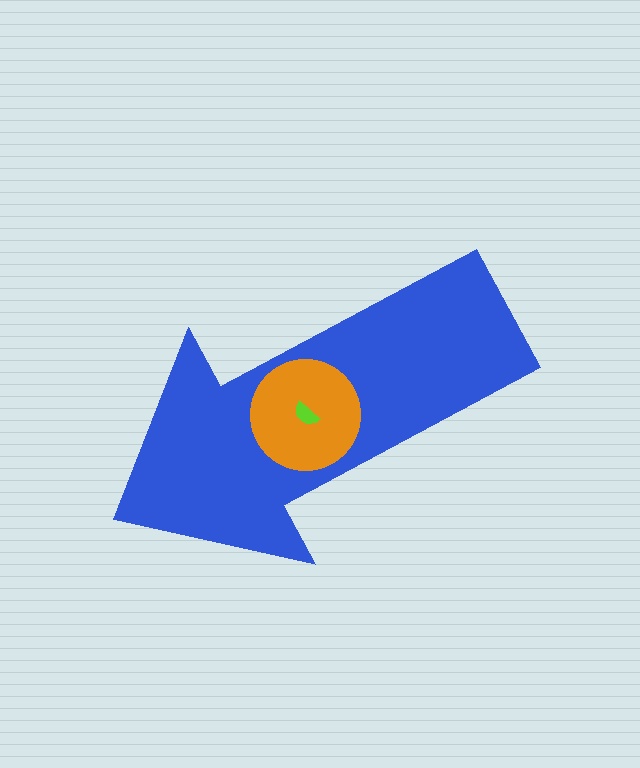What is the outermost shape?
The blue arrow.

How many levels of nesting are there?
3.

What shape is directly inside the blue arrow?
The orange circle.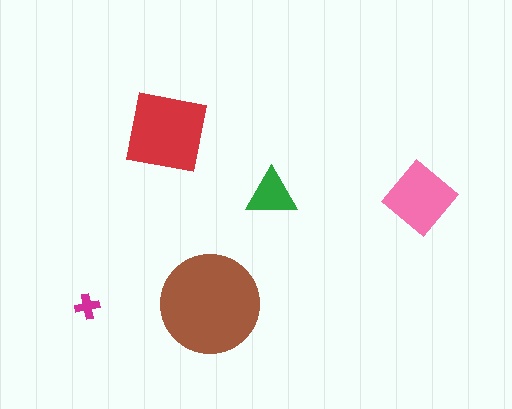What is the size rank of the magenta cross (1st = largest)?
5th.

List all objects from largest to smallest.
The brown circle, the red square, the pink diamond, the green triangle, the magenta cross.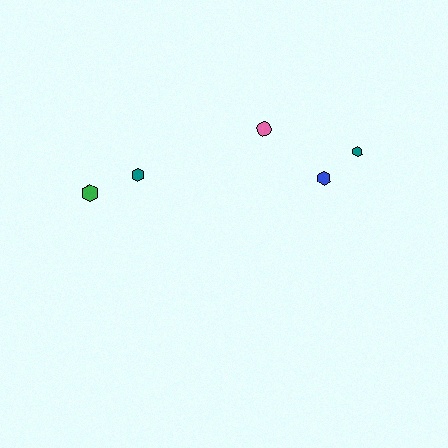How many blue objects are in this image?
There is 1 blue object.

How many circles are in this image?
There is 1 circle.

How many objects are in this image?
There are 5 objects.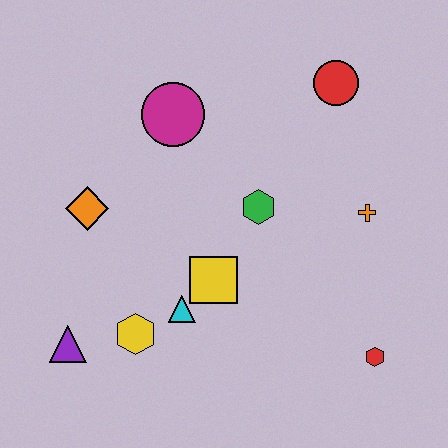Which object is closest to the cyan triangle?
The yellow square is closest to the cyan triangle.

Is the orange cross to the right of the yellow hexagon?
Yes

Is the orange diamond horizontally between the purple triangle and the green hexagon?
Yes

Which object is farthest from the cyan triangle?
The red circle is farthest from the cyan triangle.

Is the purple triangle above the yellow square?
No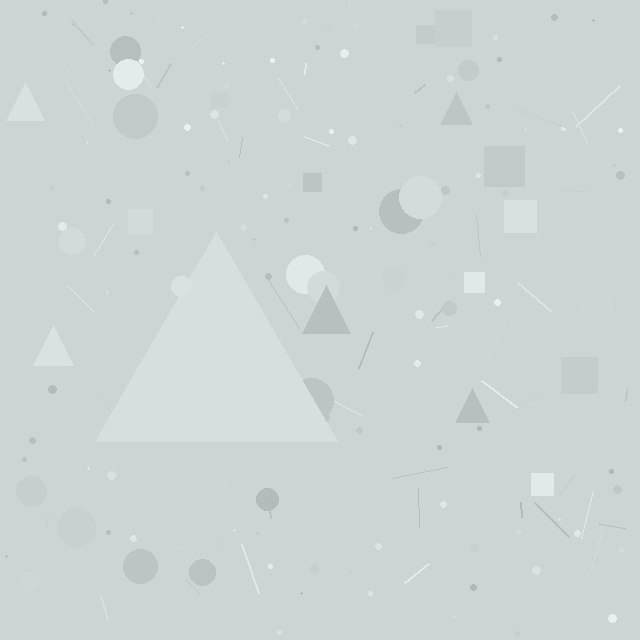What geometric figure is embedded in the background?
A triangle is embedded in the background.